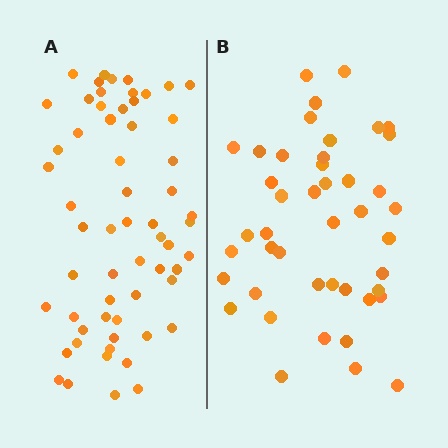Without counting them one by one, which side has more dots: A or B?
Region A (the left region) has more dots.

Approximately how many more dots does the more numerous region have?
Region A has approximately 15 more dots than region B.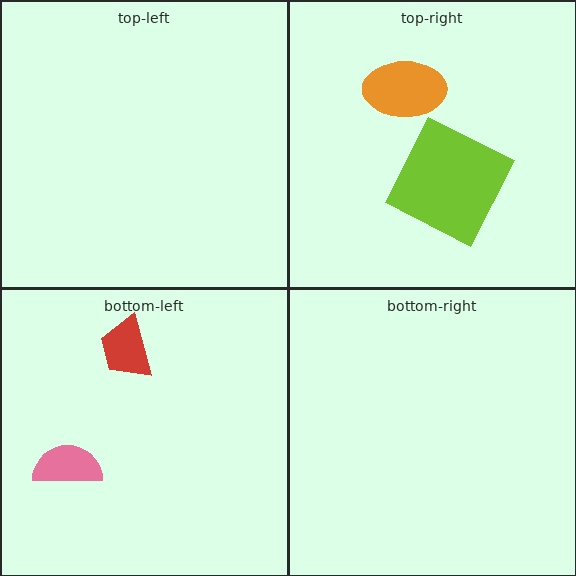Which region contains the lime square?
The top-right region.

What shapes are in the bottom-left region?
The red trapezoid, the pink semicircle.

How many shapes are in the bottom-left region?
2.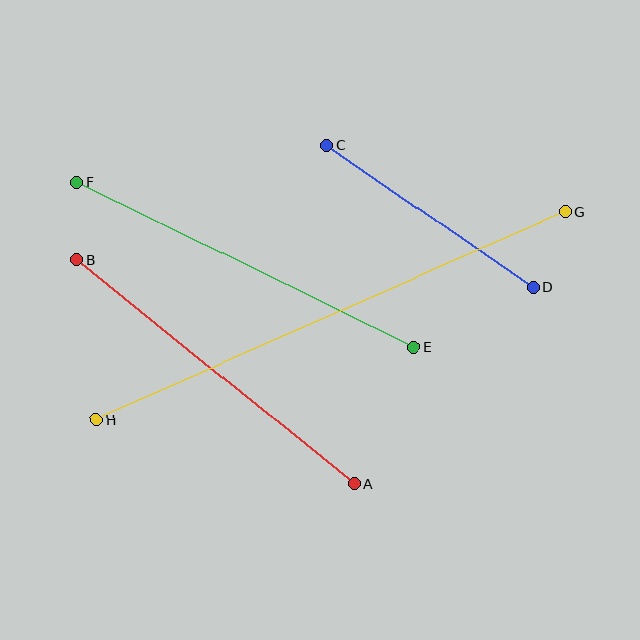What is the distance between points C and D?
The distance is approximately 251 pixels.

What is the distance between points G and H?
The distance is approximately 514 pixels.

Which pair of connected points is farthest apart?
Points G and H are farthest apart.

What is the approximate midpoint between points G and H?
The midpoint is at approximately (331, 316) pixels.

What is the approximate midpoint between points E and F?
The midpoint is at approximately (245, 265) pixels.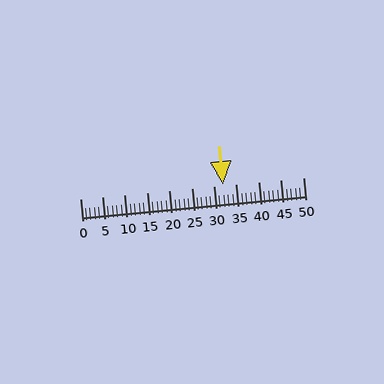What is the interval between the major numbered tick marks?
The major tick marks are spaced 5 units apart.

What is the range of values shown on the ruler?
The ruler shows values from 0 to 50.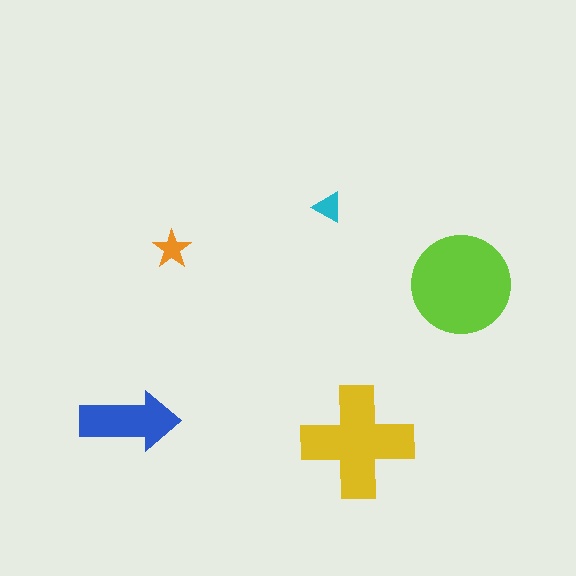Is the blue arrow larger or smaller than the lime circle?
Smaller.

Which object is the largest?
The lime circle.